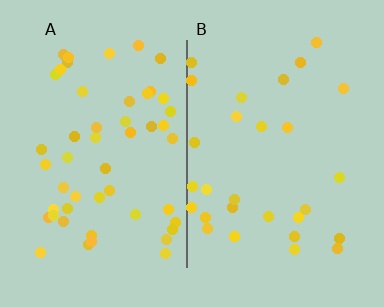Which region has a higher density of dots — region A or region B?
A (the left).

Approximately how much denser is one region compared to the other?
Approximately 1.8× — region A over region B.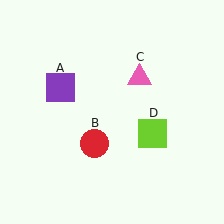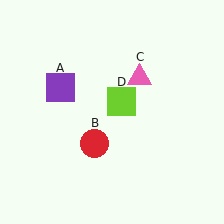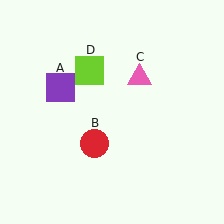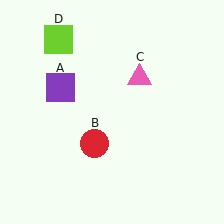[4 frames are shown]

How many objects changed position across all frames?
1 object changed position: lime square (object D).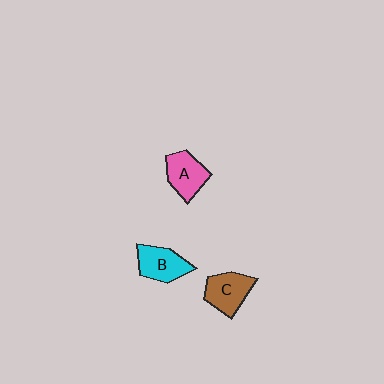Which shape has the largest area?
Shape C (brown).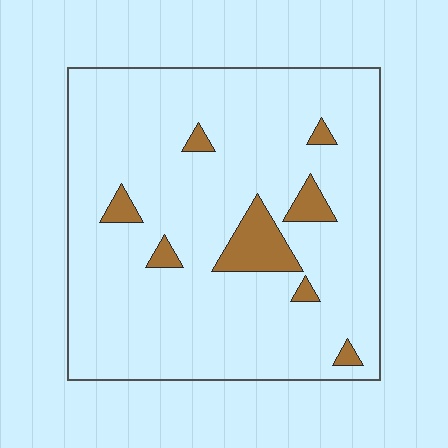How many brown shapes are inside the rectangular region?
8.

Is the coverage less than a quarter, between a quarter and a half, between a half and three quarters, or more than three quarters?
Less than a quarter.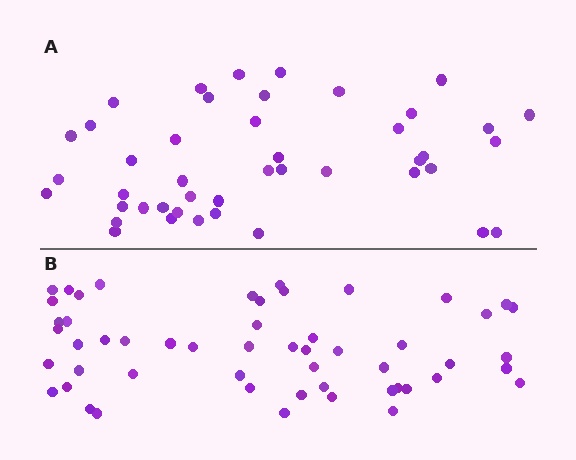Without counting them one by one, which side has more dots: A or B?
Region B (the bottom region) has more dots.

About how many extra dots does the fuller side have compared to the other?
Region B has roughly 8 or so more dots than region A.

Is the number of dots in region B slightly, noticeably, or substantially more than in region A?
Region B has only slightly more — the two regions are fairly close. The ratio is roughly 1.2 to 1.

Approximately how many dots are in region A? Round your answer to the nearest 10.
About 40 dots. (The exact count is 44, which rounds to 40.)